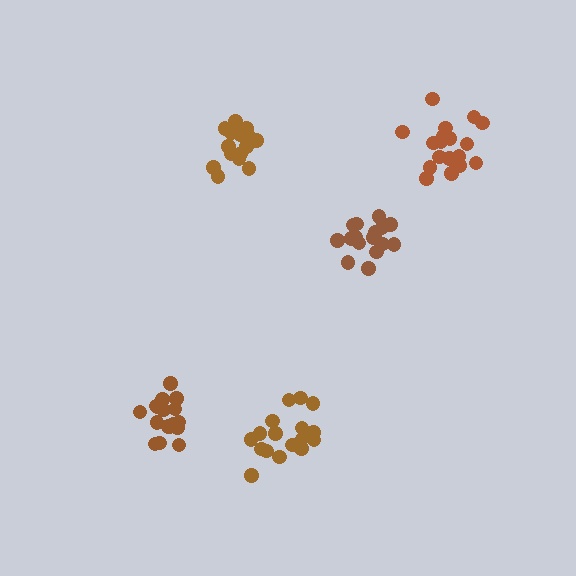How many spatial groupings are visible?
There are 5 spatial groupings.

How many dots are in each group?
Group 1: 16 dots, Group 2: 17 dots, Group 3: 19 dots, Group 4: 19 dots, Group 5: 17 dots (88 total).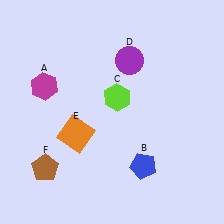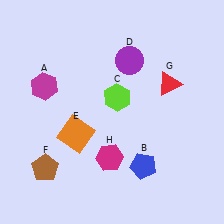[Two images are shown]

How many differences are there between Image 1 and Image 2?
There are 2 differences between the two images.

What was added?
A red triangle (G), a magenta hexagon (H) were added in Image 2.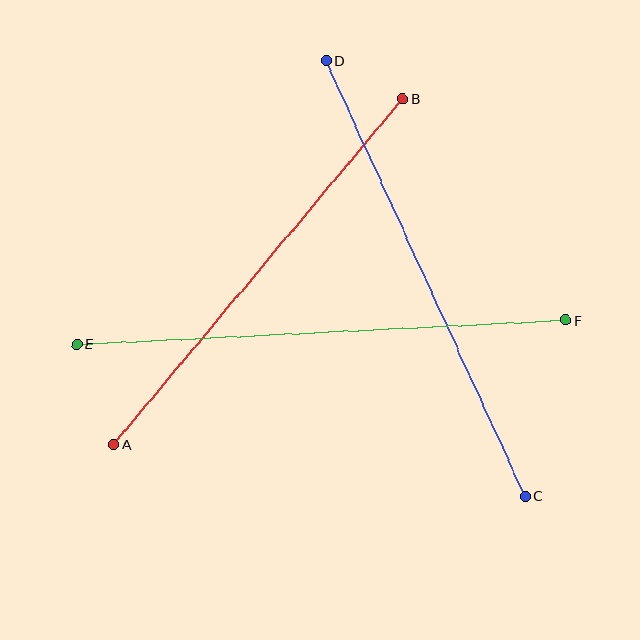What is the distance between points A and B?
The distance is approximately 451 pixels.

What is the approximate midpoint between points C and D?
The midpoint is at approximately (426, 278) pixels.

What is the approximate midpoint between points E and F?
The midpoint is at approximately (321, 332) pixels.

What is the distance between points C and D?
The distance is approximately 478 pixels.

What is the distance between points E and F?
The distance is approximately 490 pixels.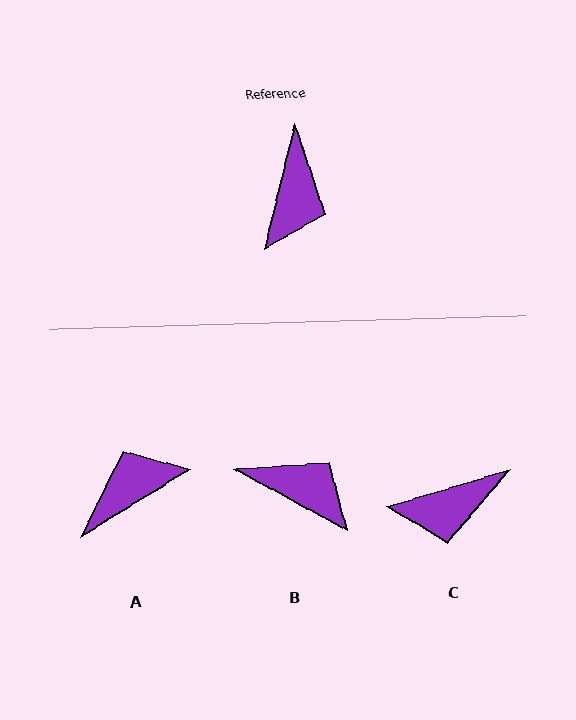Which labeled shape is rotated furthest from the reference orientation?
A, about 135 degrees away.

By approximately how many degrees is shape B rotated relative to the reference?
Approximately 75 degrees counter-clockwise.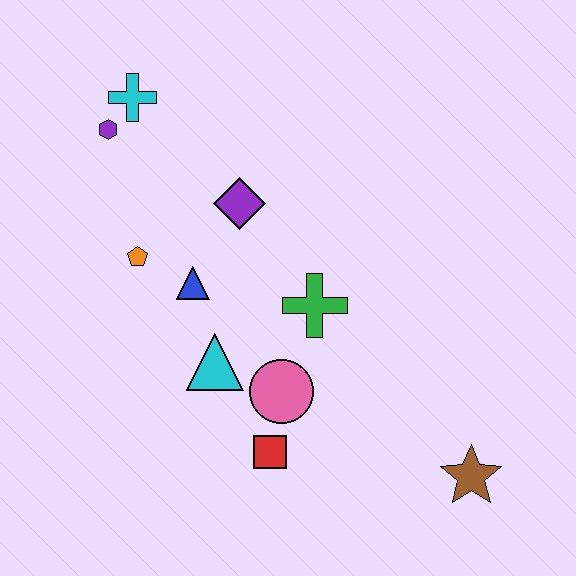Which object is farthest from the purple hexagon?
The brown star is farthest from the purple hexagon.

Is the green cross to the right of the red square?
Yes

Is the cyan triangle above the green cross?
No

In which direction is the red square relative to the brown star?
The red square is to the left of the brown star.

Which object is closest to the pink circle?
The red square is closest to the pink circle.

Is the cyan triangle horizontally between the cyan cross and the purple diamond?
Yes